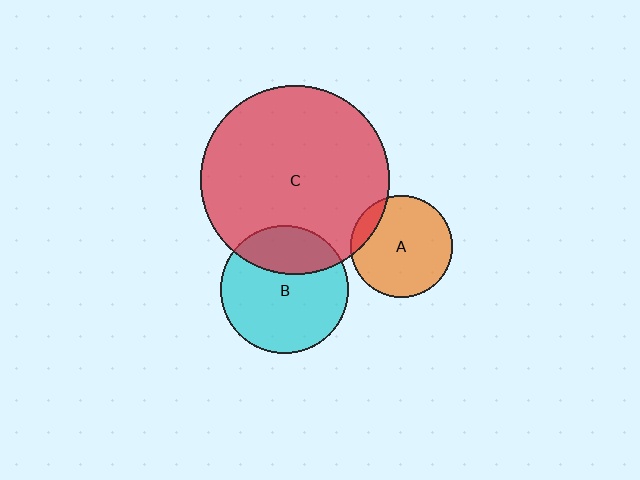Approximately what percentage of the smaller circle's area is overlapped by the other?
Approximately 10%.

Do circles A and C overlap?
Yes.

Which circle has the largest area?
Circle C (red).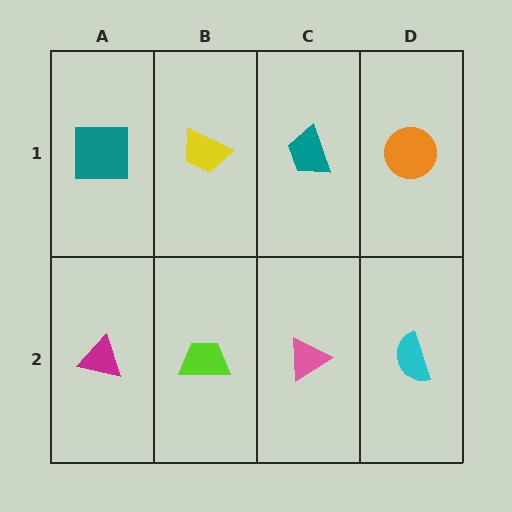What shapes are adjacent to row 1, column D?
A cyan semicircle (row 2, column D), a teal trapezoid (row 1, column C).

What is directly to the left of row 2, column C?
A lime trapezoid.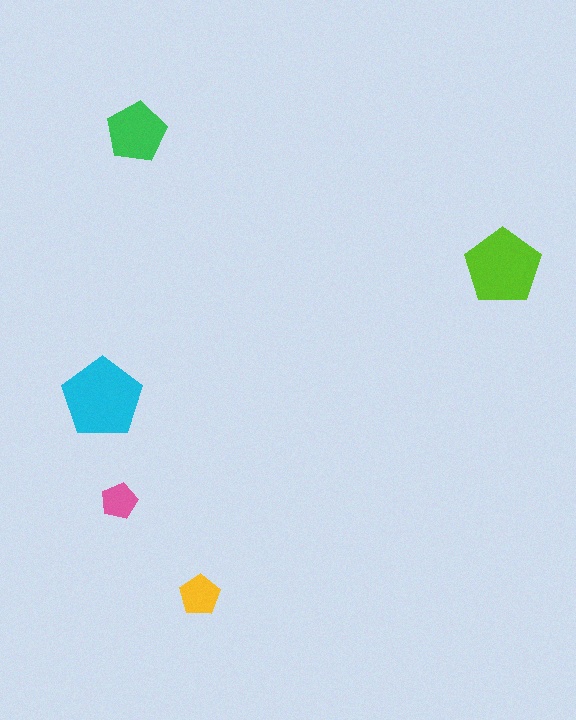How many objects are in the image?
There are 5 objects in the image.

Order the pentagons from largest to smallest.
the cyan one, the lime one, the green one, the yellow one, the pink one.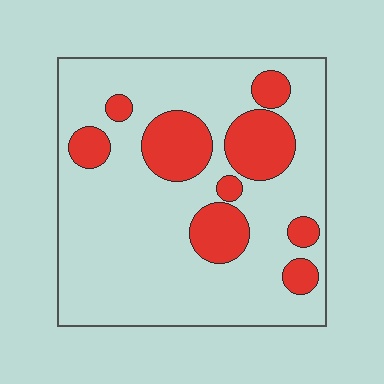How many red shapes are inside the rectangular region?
9.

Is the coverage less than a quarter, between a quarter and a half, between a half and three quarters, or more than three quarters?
Less than a quarter.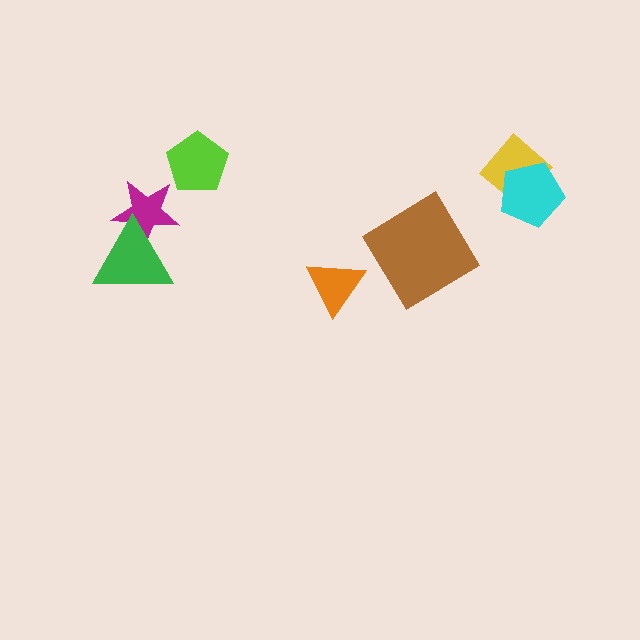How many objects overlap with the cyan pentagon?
1 object overlaps with the cyan pentagon.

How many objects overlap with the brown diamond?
0 objects overlap with the brown diamond.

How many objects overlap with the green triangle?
1 object overlaps with the green triangle.